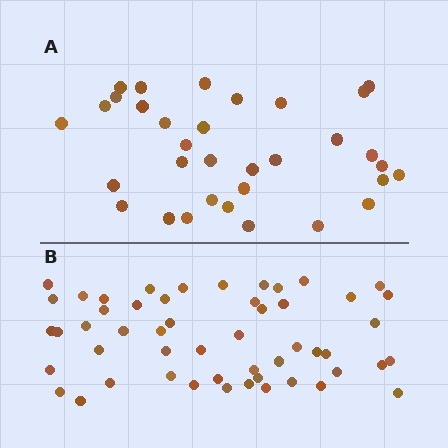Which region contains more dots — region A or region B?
Region B (the bottom region) has more dots.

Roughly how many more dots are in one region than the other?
Region B has approximately 20 more dots than region A.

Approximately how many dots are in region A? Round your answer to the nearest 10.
About 30 dots. (The exact count is 33, which rounds to 30.)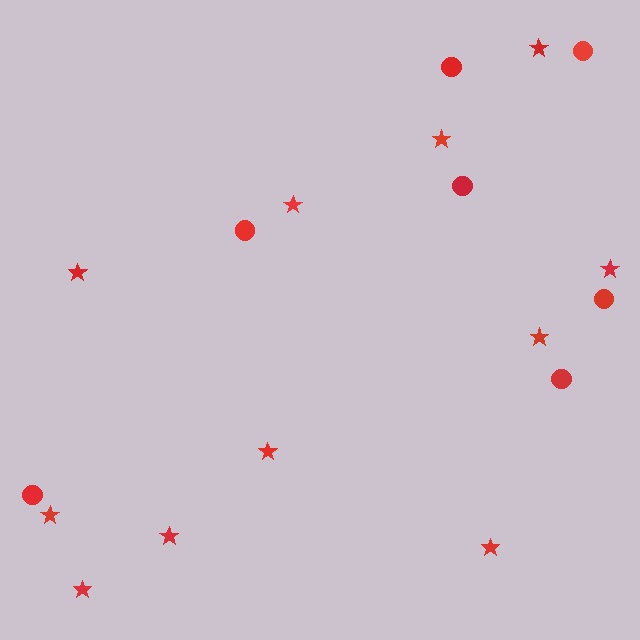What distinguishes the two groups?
There are 2 groups: one group of circles (7) and one group of stars (11).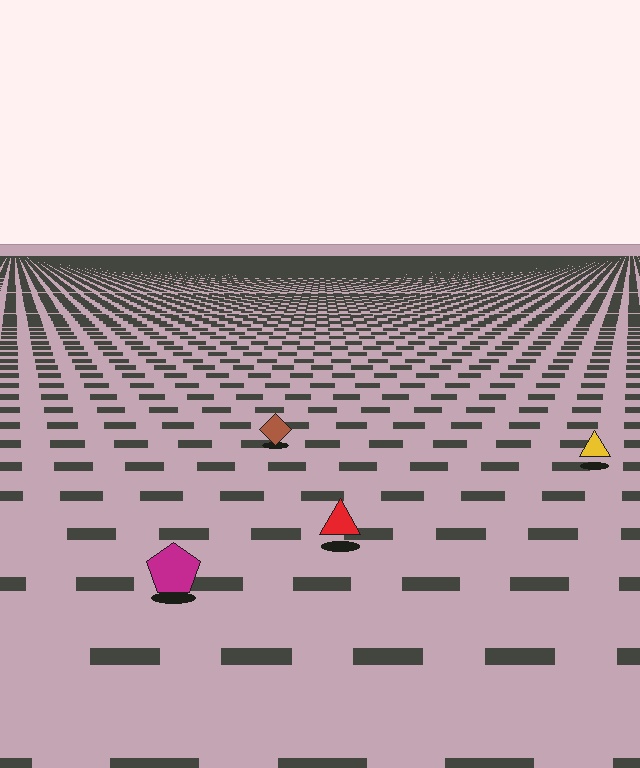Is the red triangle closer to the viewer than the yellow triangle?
Yes. The red triangle is closer — you can tell from the texture gradient: the ground texture is coarser near it.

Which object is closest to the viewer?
The magenta pentagon is closest. The texture marks near it are larger and more spread out.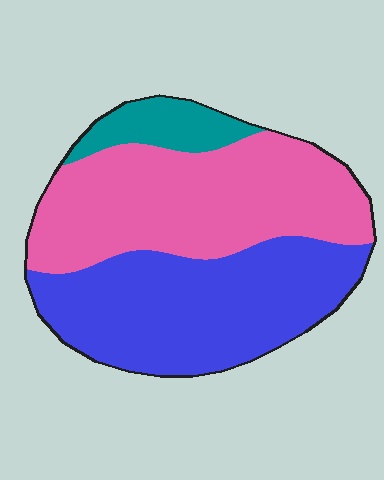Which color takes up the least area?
Teal, at roughly 10%.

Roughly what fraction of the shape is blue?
Blue covers about 45% of the shape.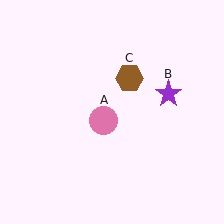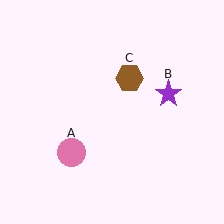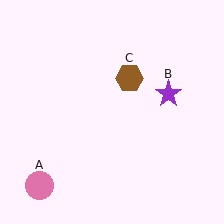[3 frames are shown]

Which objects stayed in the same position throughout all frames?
Purple star (object B) and brown hexagon (object C) remained stationary.